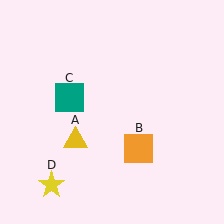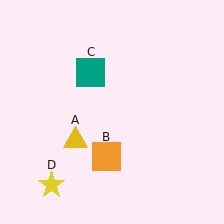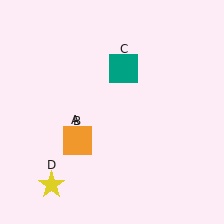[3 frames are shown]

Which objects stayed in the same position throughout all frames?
Yellow triangle (object A) and yellow star (object D) remained stationary.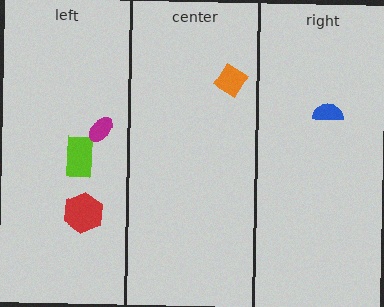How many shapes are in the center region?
1.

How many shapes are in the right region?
1.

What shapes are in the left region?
The lime rectangle, the magenta ellipse, the red hexagon.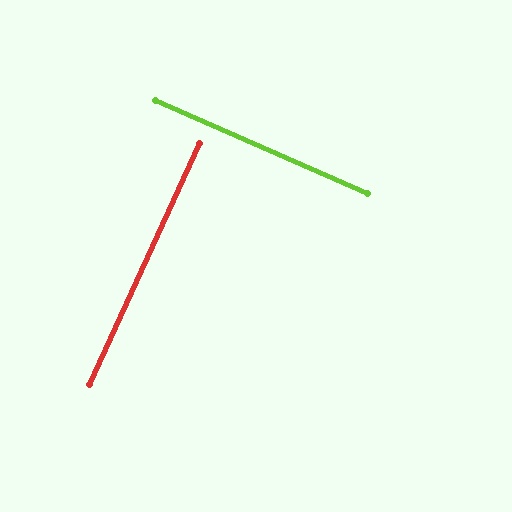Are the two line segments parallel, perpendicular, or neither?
Perpendicular — they meet at approximately 89°.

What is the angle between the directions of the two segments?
Approximately 89 degrees.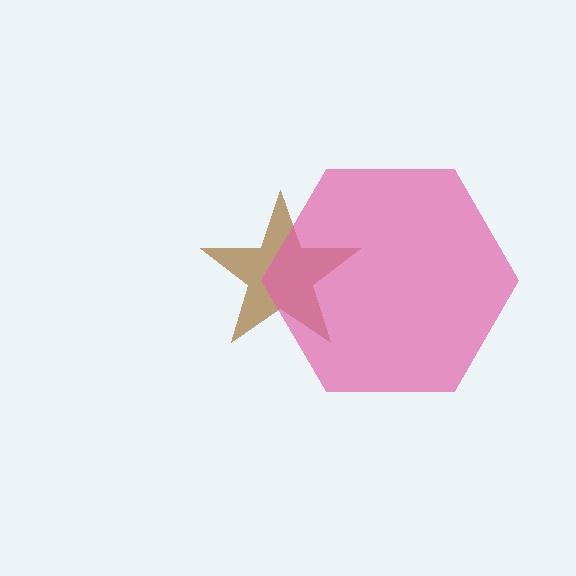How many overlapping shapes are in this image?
There are 2 overlapping shapes in the image.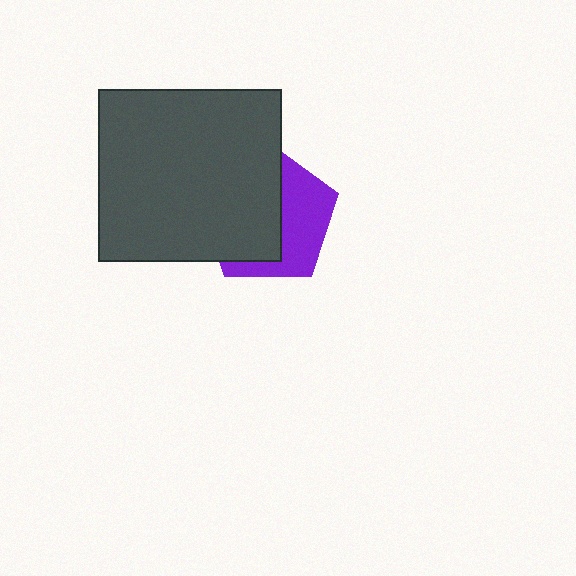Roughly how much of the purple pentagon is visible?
A small part of it is visible (roughly 44%).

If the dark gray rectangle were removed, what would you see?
You would see the complete purple pentagon.